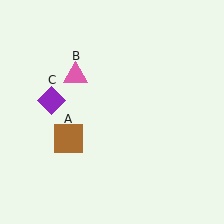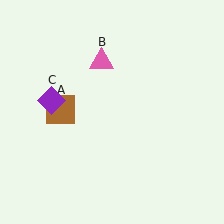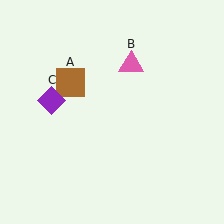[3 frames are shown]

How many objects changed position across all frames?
2 objects changed position: brown square (object A), pink triangle (object B).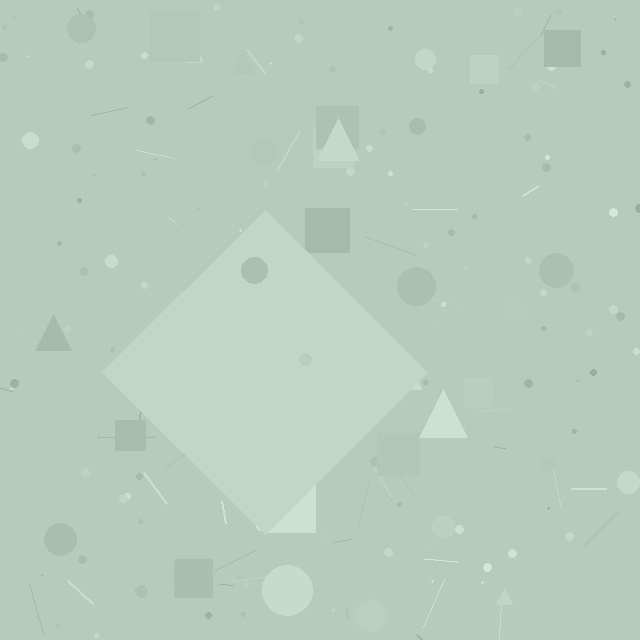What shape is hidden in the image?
A diamond is hidden in the image.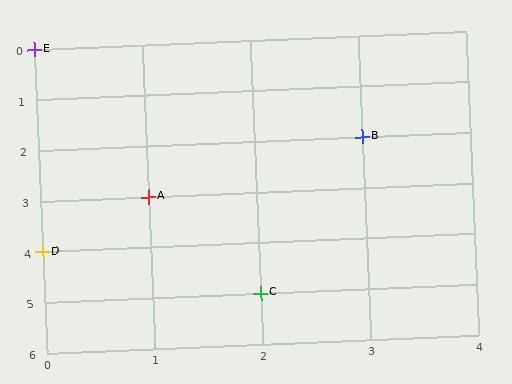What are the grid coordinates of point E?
Point E is at grid coordinates (0, 0).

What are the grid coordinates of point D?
Point D is at grid coordinates (0, 4).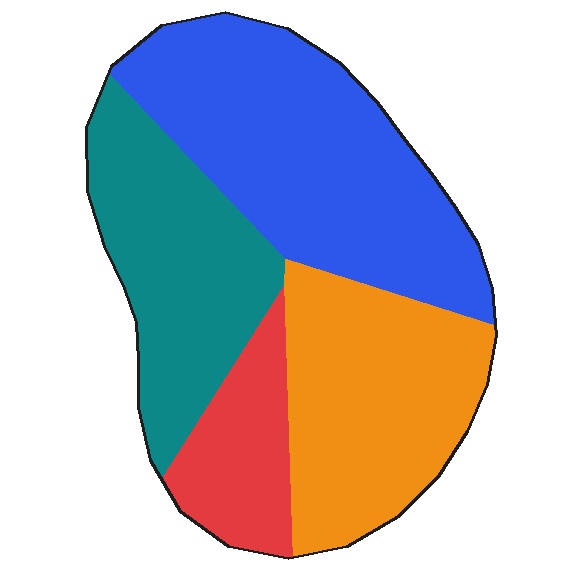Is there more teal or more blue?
Blue.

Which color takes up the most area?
Blue, at roughly 35%.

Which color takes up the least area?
Red, at roughly 10%.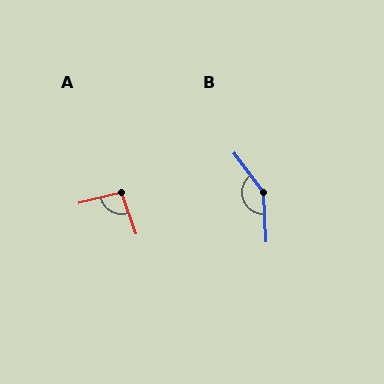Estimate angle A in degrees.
Approximately 95 degrees.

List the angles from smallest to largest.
A (95°), B (147°).